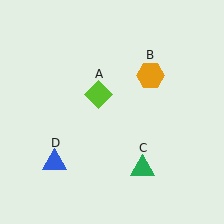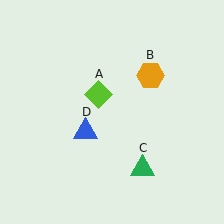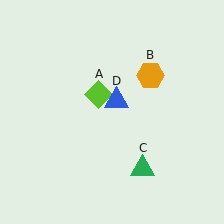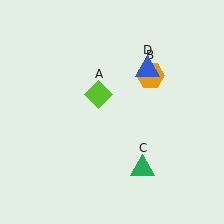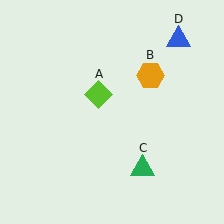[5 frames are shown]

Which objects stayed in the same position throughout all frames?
Lime diamond (object A) and orange hexagon (object B) and green triangle (object C) remained stationary.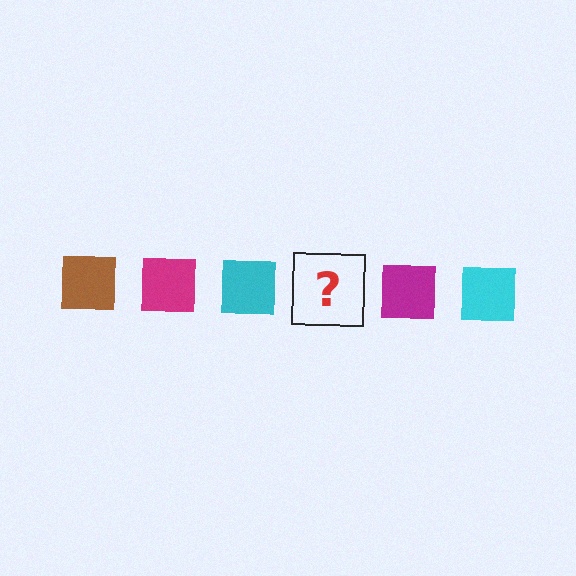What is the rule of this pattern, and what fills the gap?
The rule is that the pattern cycles through brown, magenta, cyan squares. The gap should be filled with a brown square.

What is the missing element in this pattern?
The missing element is a brown square.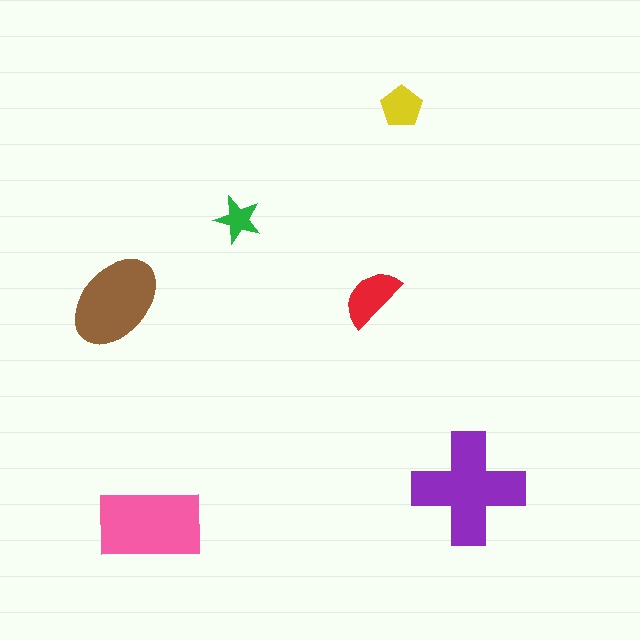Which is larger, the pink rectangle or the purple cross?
The purple cross.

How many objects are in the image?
There are 6 objects in the image.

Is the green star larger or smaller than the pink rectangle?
Smaller.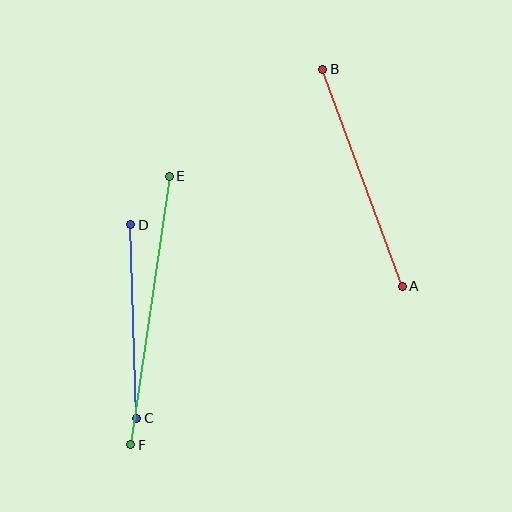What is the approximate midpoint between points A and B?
The midpoint is at approximately (362, 178) pixels.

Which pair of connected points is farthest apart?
Points E and F are farthest apart.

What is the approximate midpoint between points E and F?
The midpoint is at approximately (150, 311) pixels.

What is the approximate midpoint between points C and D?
The midpoint is at approximately (134, 322) pixels.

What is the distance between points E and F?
The distance is approximately 271 pixels.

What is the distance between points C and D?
The distance is approximately 194 pixels.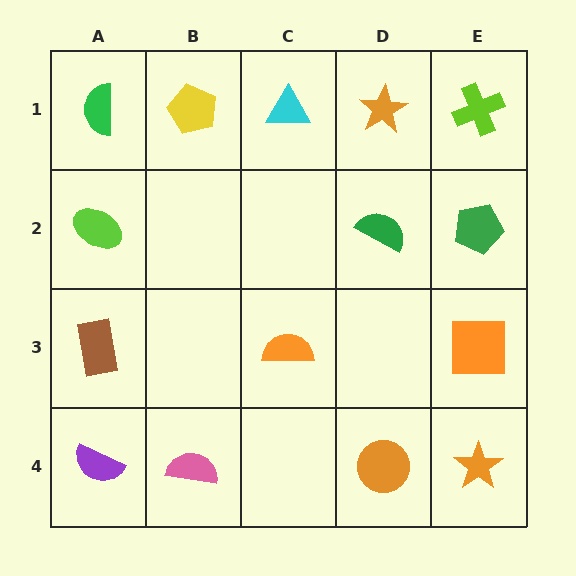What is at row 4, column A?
A purple semicircle.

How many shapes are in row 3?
3 shapes.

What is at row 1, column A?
A green semicircle.